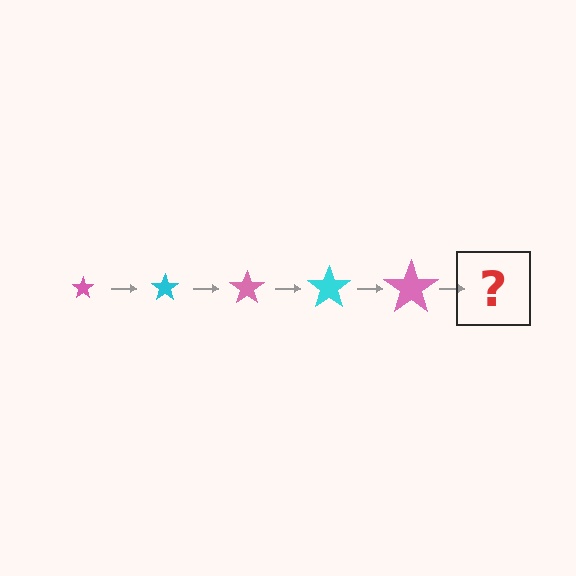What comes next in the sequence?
The next element should be a cyan star, larger than the previous one.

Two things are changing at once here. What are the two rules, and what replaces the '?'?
The two rules are that the star grows larger each step and the color cycles through pink and cyan. The '?' should be a cyan star, larger than the previous one.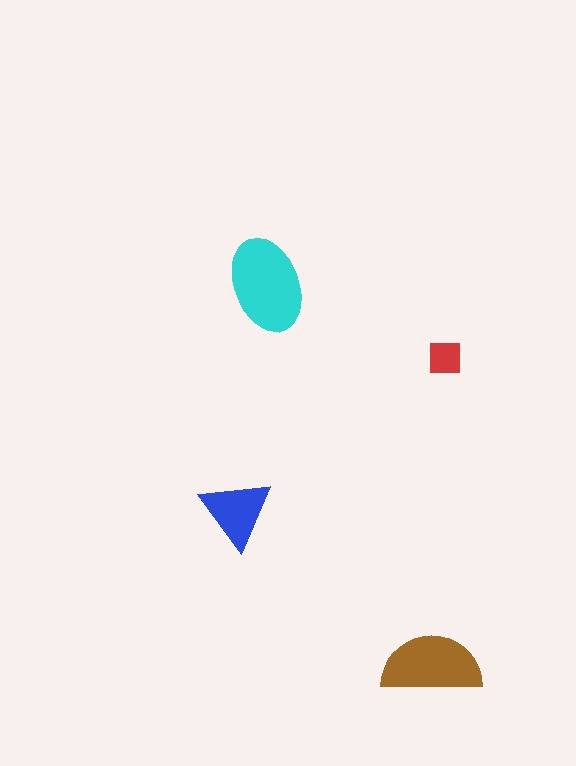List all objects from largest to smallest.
The cyan ellipse, the brown semicircle, the blue triangle, the red square.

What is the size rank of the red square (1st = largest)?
4th.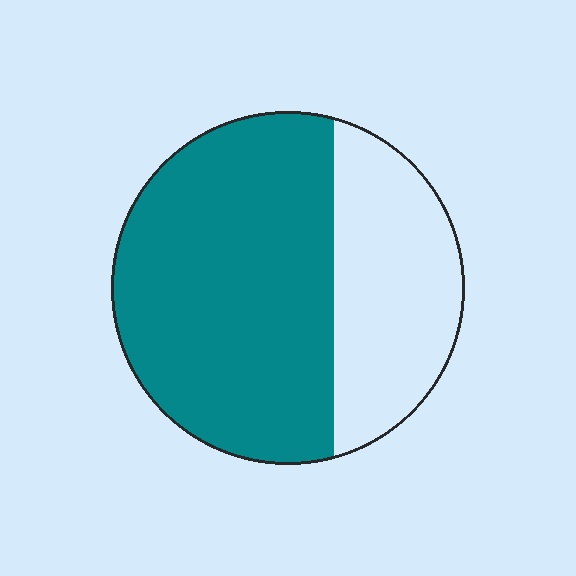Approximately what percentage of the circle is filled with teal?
Approximately 65%.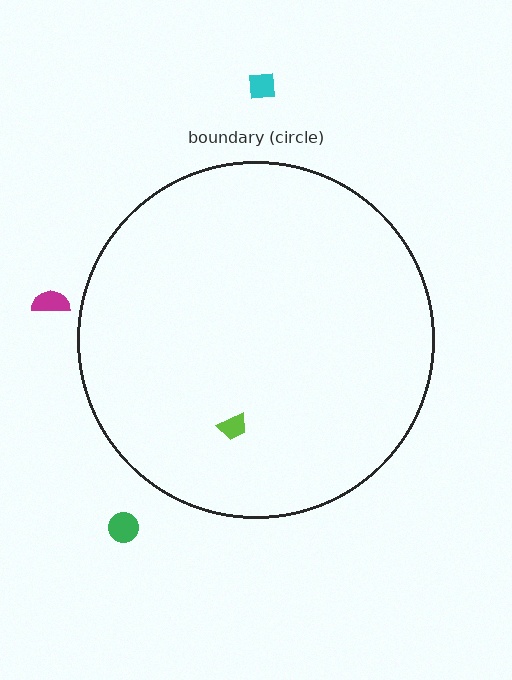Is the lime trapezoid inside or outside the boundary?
Inside.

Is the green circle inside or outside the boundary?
Outside.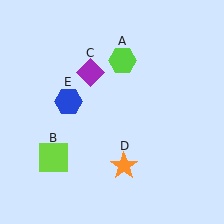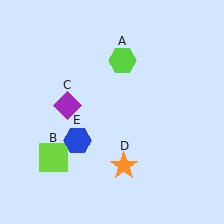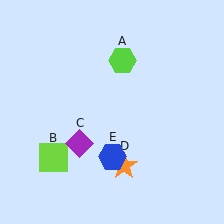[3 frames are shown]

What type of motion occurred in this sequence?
The purple diamond (object C), blue hexagon (object E) rotated counterclockwise around the center of the scene.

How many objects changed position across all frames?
2 objects changed position: purple diamond (object C), blue hexagon (object E).